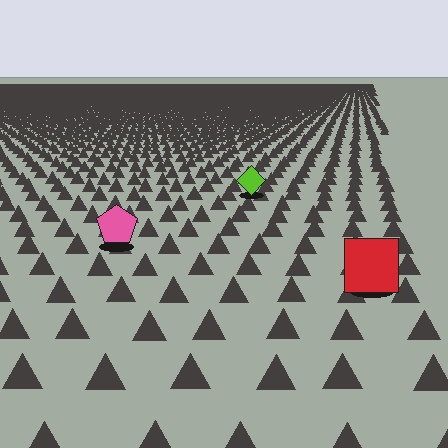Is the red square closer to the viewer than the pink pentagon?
Yes. The red square is closer — you can tell from the texture gradient: the ground texture is coarser near it.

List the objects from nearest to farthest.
From nearest to farthest: the red square, the pink pentagon, the lime diamond.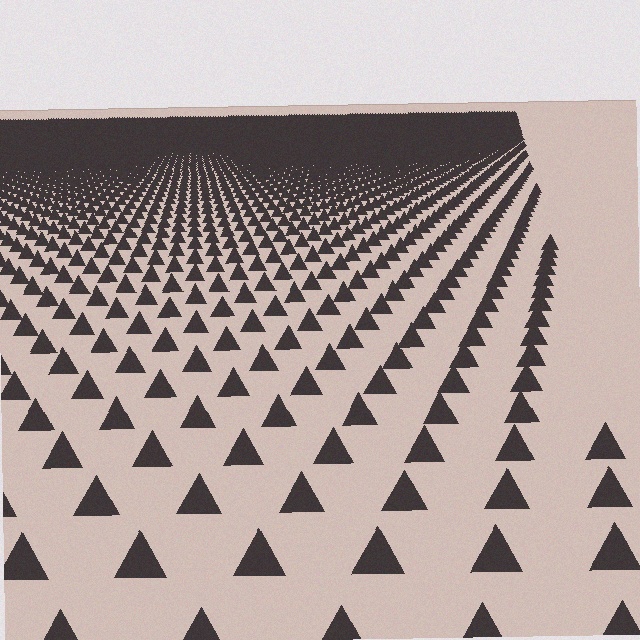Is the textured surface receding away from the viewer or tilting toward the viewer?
The surface is receding away from the viewer. Texture elements get smaller and denser toward the top.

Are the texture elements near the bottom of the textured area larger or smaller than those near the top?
Larger. Near the bottom, elements are closer to the viewer and appear at a bigger on-screen size.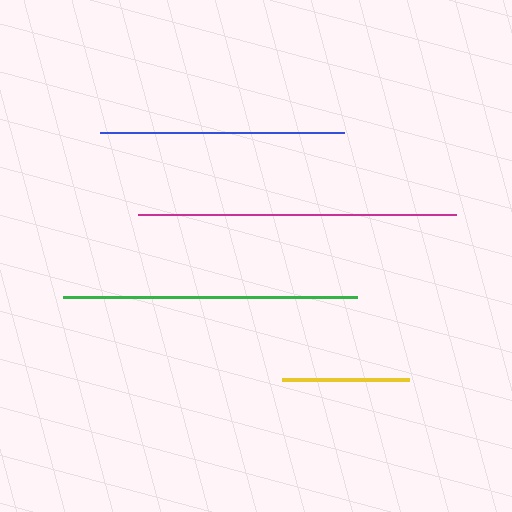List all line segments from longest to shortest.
From longest to shortest: magenta, green, blue, yellow.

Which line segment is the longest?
The magenta line is the longest at approximately 318 pixels.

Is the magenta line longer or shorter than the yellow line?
The magenta line is longer than the yellow line.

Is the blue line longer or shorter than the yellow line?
The blue line is longer than the yellow line.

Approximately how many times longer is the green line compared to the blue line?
The green line is approximately 1.2 times the length of the blue line.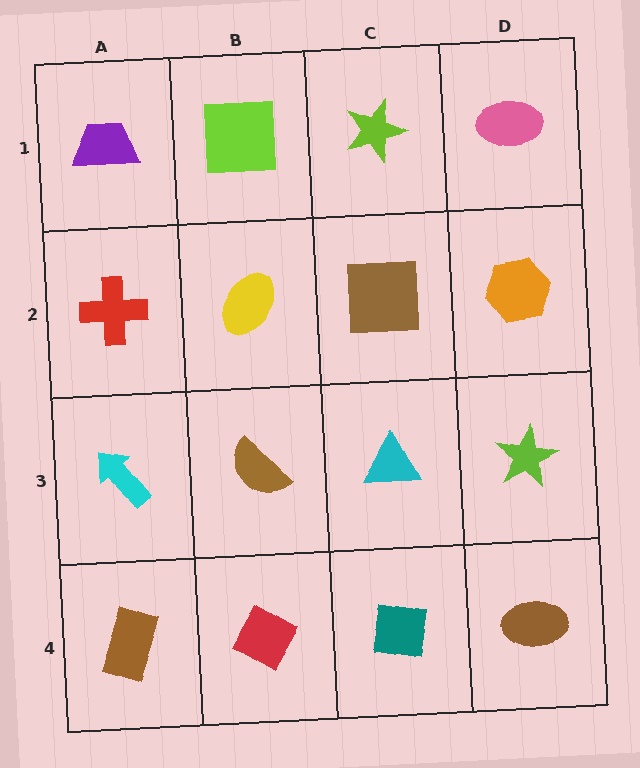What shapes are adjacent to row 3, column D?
An orange hexagon (row 2, column D), a brown ellipse (row 4, column D), a cyan triangle (row 3, column C).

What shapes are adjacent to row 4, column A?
A cyan arrow (row 3, column A), a red diamond (row 4, column B).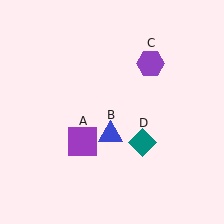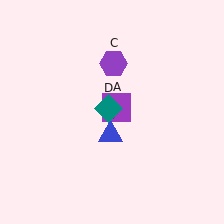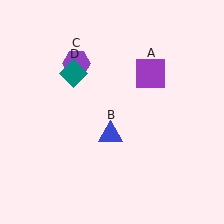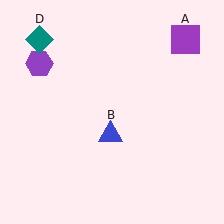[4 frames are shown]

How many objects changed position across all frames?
3 objects changed position: purple square (object A), purple hexagon (object C), teal diamond (object D).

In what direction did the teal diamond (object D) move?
The teal diamond (object D) moved up and to the left.